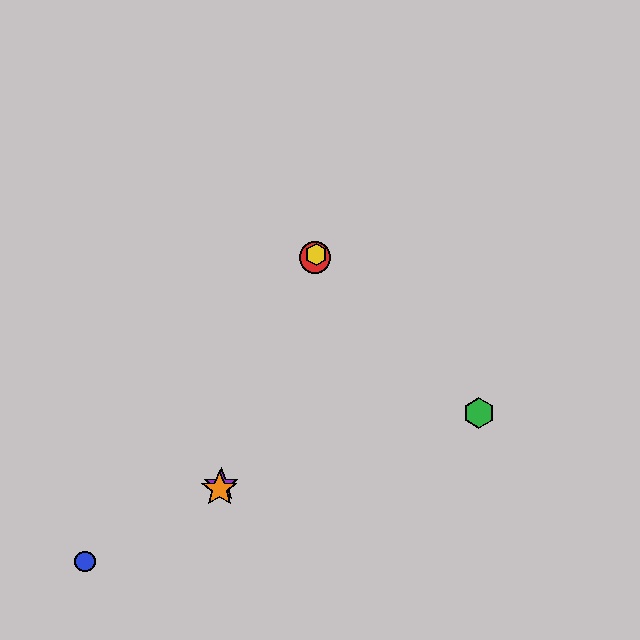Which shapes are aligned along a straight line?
The red circle, the yellow hexagon, the purple star, the orange star are aligned along a straight line.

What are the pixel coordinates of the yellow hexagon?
The yellow hexagon is at (316, 254).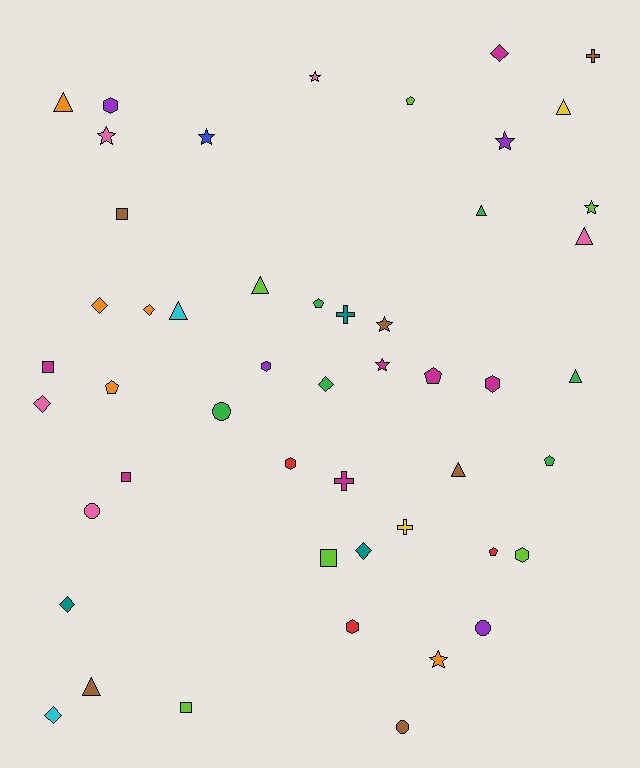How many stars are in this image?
There are 8 stars.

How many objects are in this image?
There are 50 objects.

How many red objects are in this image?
There are 3 red objects.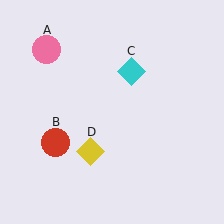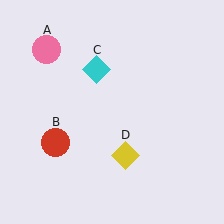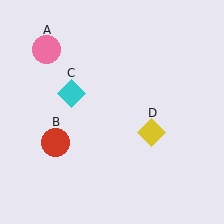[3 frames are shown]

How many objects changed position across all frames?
2 objects changed position: cyan diamond (object C), yellow diamond (object D).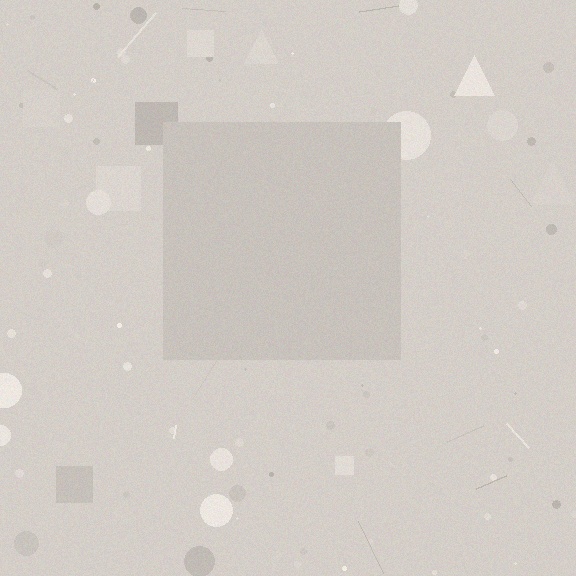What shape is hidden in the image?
A square is hidden in the image.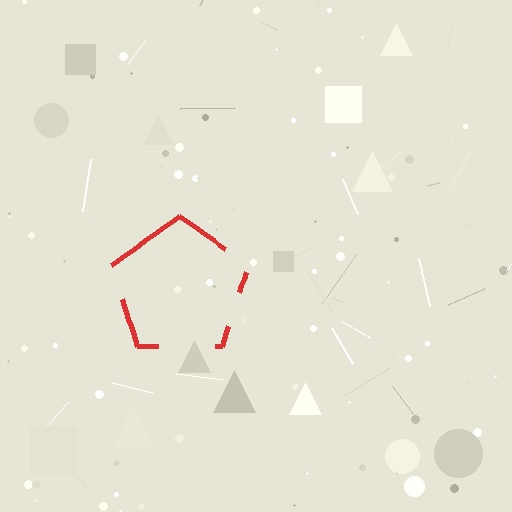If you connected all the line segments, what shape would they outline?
They would outline a pentagon.